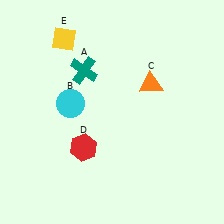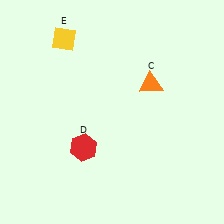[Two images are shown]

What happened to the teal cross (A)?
The teal cross (A) was removed in Image 2. It was in the top-left area of Image 1.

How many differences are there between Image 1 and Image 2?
There are 2 differences between the two images.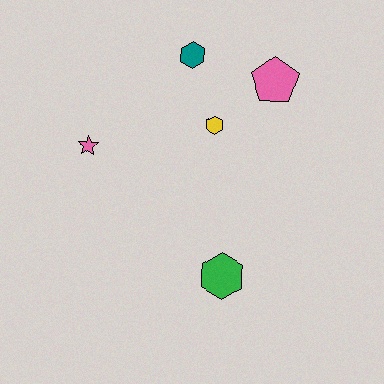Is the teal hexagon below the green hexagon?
No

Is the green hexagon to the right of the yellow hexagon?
Yes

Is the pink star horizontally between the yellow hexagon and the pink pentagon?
No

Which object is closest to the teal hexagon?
The yellow hexagon is closest to the teal hexagon.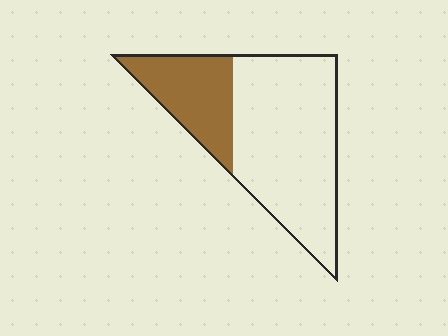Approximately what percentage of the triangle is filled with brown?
Approximately 30%.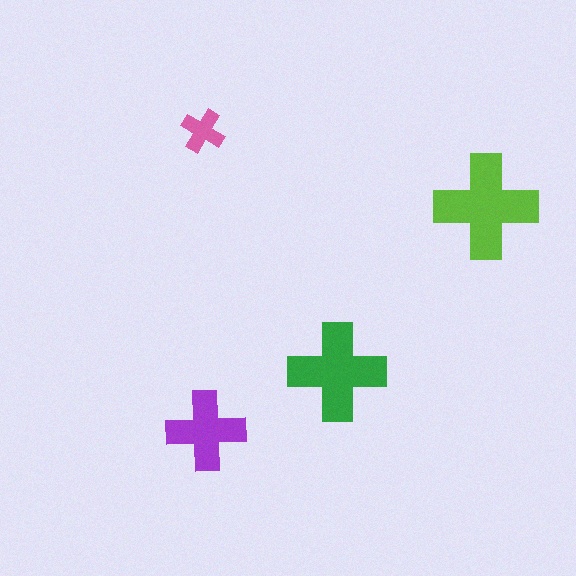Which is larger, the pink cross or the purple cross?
The purple one.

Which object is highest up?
The pink cross is topmost.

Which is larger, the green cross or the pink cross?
The green one.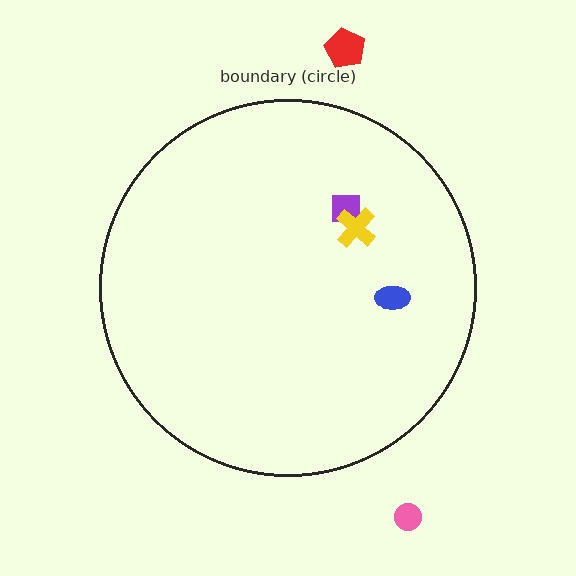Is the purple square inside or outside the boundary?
Inside.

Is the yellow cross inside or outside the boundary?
Inside.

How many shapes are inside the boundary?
3 inside, 2 outside.